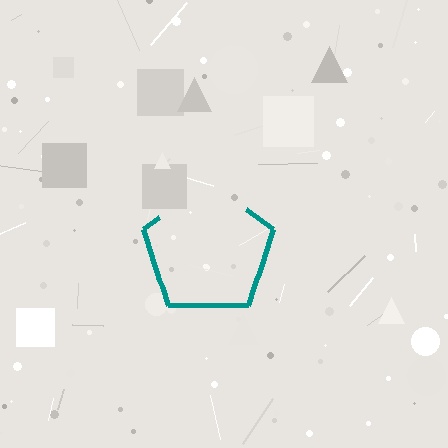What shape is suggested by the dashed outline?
The dashed outline suggests a pentagon.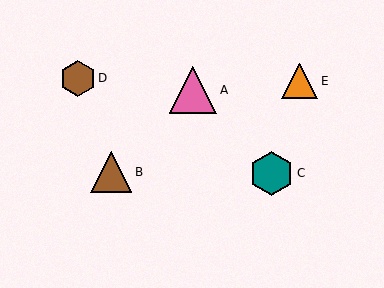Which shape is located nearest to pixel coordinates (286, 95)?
The orange triangle (labeled E) at (300, 81) is nearest to that location.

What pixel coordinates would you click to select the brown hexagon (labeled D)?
Click at (78, 78) to select the brown hexagon D.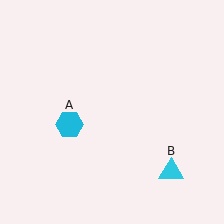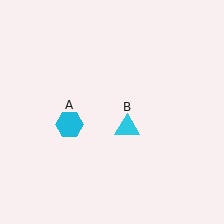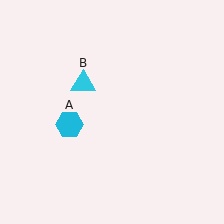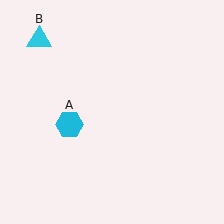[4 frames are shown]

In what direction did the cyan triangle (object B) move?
The cyan triangle (object B) moved up and to the left.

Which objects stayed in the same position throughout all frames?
Cyan hexagon (object A) remained stationary.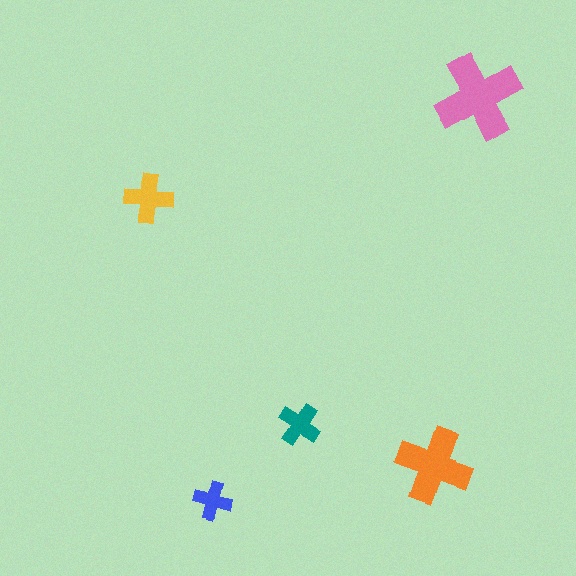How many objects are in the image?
There are 5 objects in the image.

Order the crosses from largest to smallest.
the pink one, the orange one, the yellow one, the teal one, the blue one.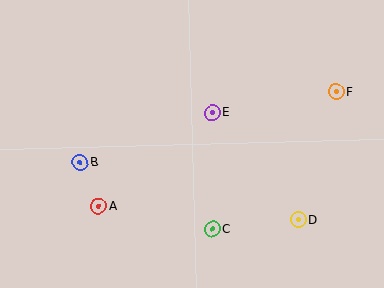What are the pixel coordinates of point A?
Point A is at (98, 206).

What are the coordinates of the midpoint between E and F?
The midpoint between E and F is at (274, 102).